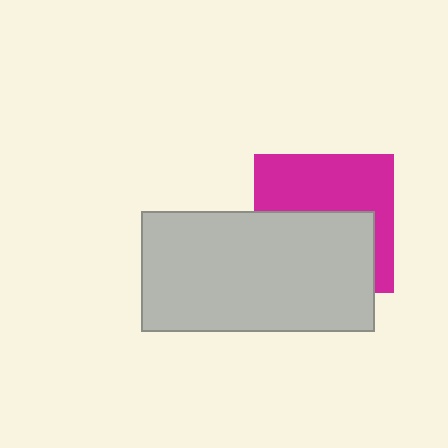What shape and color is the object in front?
The object in front is a light gray rectangle.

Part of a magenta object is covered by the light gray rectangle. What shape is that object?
It is a square.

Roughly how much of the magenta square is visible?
About half of it is visible (roughly 49%).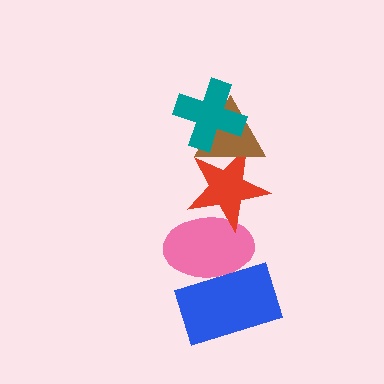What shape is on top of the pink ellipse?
The red star is on top of the pink ellipse.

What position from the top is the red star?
The red star is 3rd from the top.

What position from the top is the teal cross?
The teal cross is 1st from the top.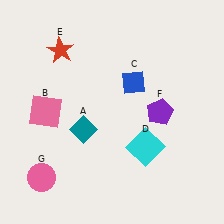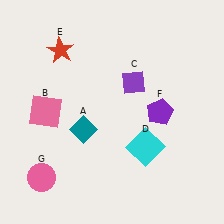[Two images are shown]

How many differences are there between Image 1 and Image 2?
There is 1 difference between the two images.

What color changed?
The diamond (C) changed from blue in Image 1 to purple in Image 2.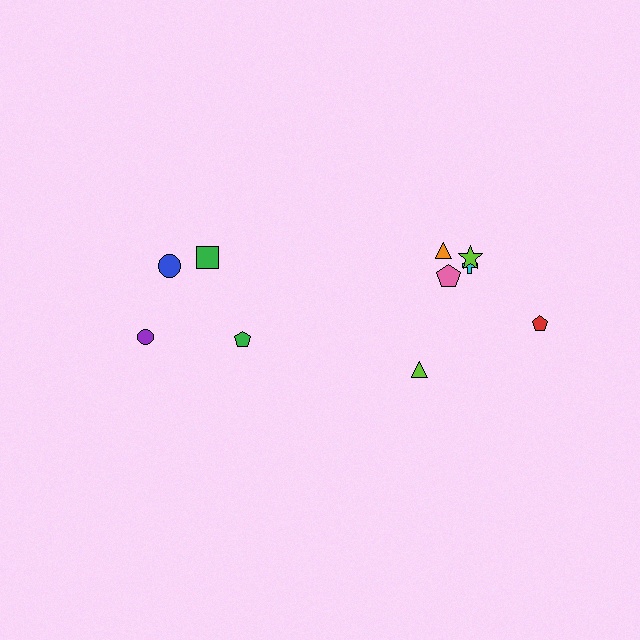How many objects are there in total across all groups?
There are 10 objects.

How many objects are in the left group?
There are 4 objects.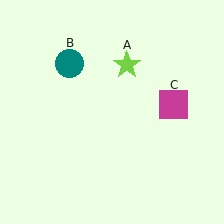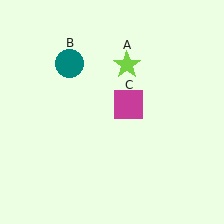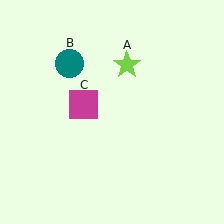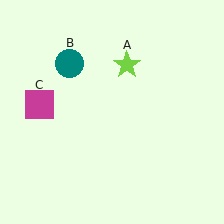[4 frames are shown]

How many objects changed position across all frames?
1 object changed position: magenta square (object C).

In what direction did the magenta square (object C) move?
The magenta square (object C) moved left.